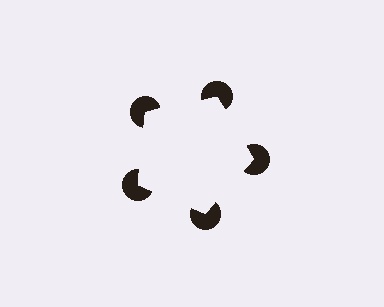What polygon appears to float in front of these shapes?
An illusory pentagon — its edges are inferred from the aligned wedge cuts in the pac-man discs, not physically drawn.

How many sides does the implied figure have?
5 sides.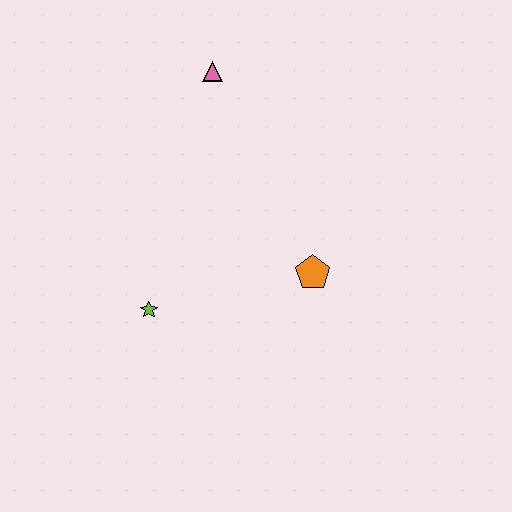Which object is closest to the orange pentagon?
The lime star is closest to the orange pentagon.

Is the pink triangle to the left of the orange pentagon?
Yes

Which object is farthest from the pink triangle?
The lime star is farthest from the pink triangle.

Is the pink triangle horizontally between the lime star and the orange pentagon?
Yes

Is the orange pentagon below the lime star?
No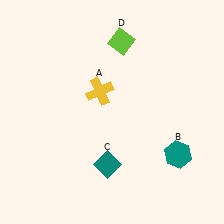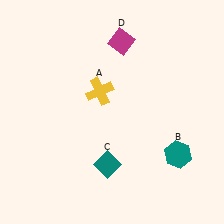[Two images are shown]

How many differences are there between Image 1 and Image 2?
There is 1 difference between the two images.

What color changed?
The diamond (D) changed from lime in Image 1 to magenta in Image 2.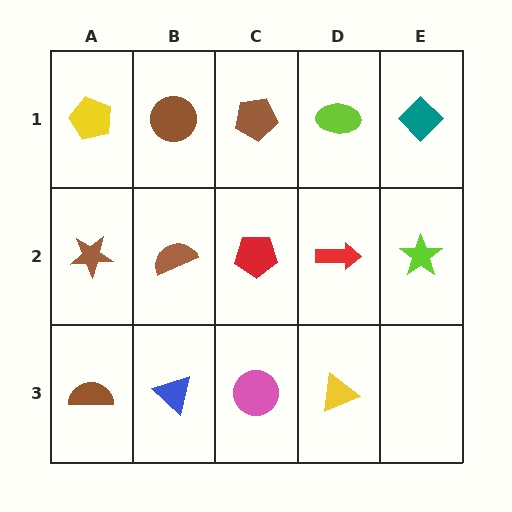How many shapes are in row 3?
4 shapes.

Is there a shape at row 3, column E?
No, that cell is empty.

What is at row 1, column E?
A teal diamond.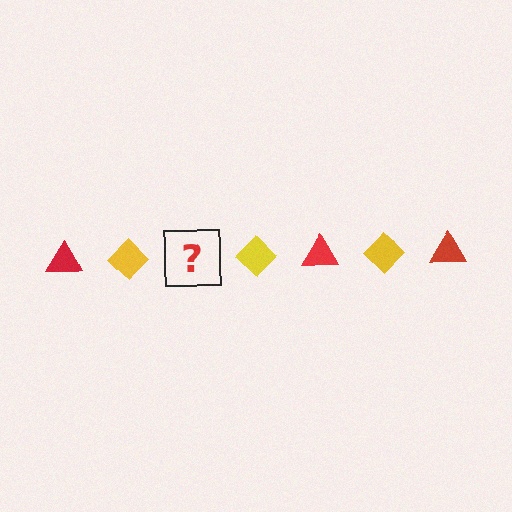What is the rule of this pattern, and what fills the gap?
The rule is that the pattern alternates between red triangle and yellow diamond. The gap should be filled with a red triangle.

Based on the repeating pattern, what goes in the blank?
The blank should be a red triangle.